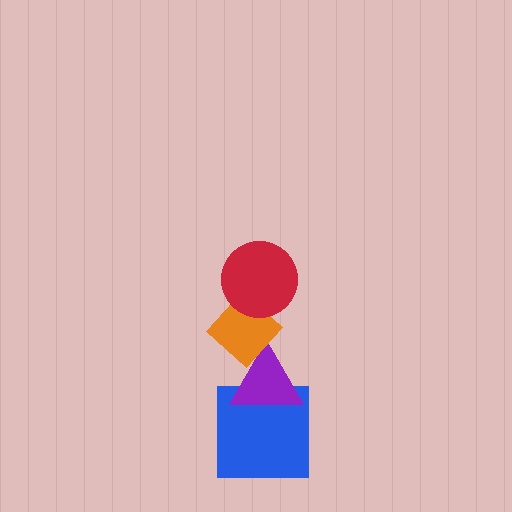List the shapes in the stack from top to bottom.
From top to bottom: the red circle, the orange diamond, the purple triangle, the blue square.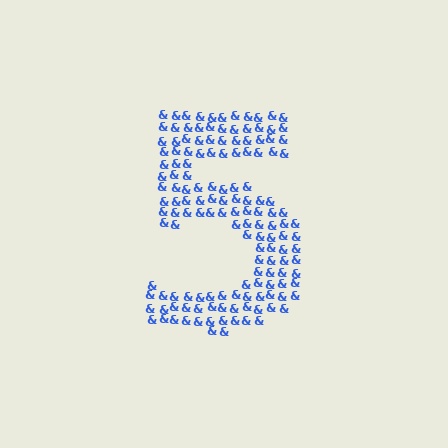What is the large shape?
The large shape is the digit 5.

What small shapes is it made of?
It is made of small ampersands.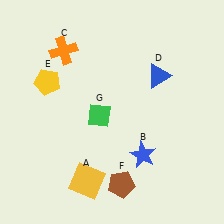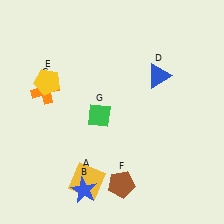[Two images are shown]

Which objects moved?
The objects that moved are: the blue star (B), the orange cross (C).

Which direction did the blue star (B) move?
The blue star (B) moved left.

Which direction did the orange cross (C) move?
The orange cross (C) moved down.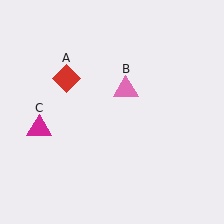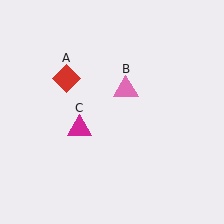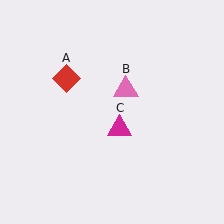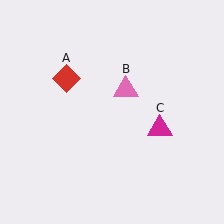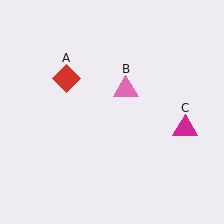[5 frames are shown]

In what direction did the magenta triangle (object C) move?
The magenta triangle (object C) moved right.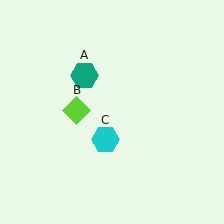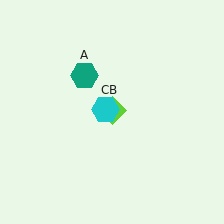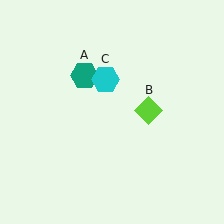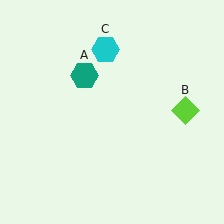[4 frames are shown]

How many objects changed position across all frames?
2 objects changed position: lime diamond (object B), cyan hexagon (object C).